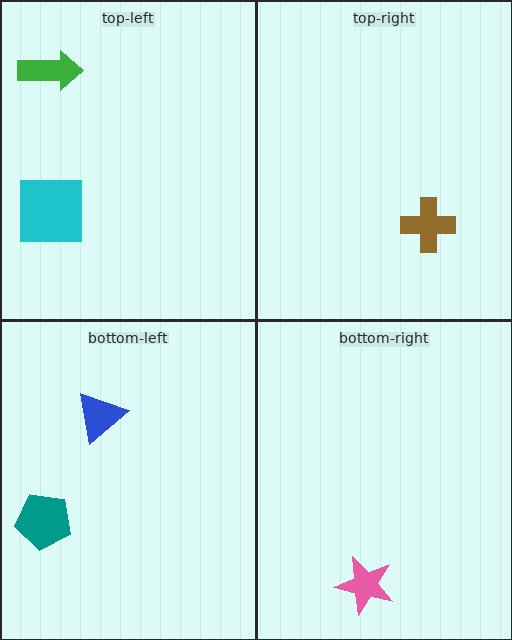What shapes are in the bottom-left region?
The teal pentagon, the blue triangle.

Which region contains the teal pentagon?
The bottom-left region.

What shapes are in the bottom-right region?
The pink star.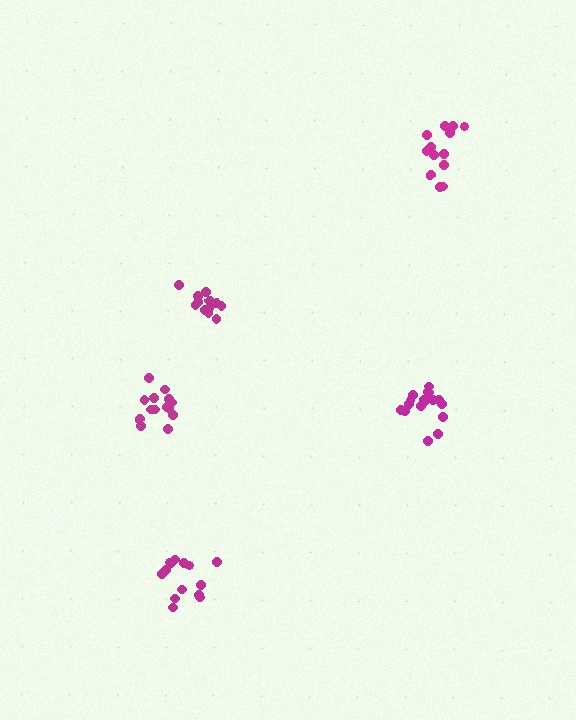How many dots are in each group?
Group 1: 15 dots, Group 2: 12 dots, Group 3: 18 dots, Group 4: 13 dots, Group 5: 14 dots (72 total).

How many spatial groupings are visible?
There are 5 spatial groupings.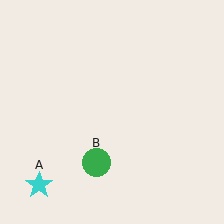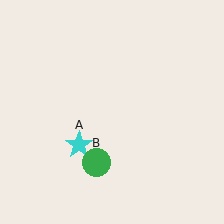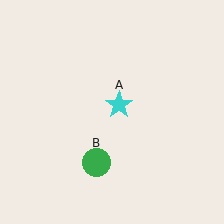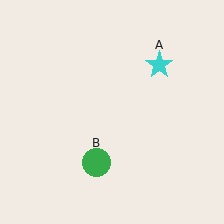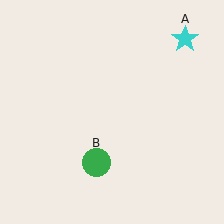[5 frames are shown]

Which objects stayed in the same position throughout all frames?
Green circle (object B) remained stationary.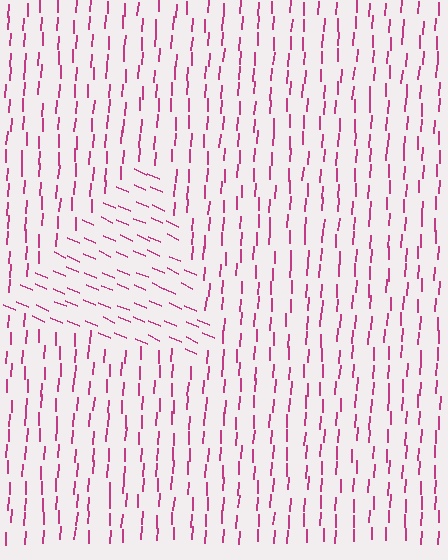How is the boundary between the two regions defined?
The boundary is defined purely by a change in line orientation (approximately 69 degrees difference). All lines are the same color and thickness.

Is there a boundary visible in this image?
Yes, there is a texture boundary formed by a change in line orientation.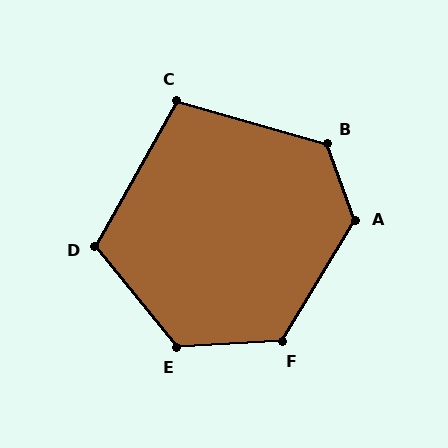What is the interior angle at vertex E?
Approximately 127 degrees (obtuse).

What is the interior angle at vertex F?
Approximately 124 degrees (obtuse).